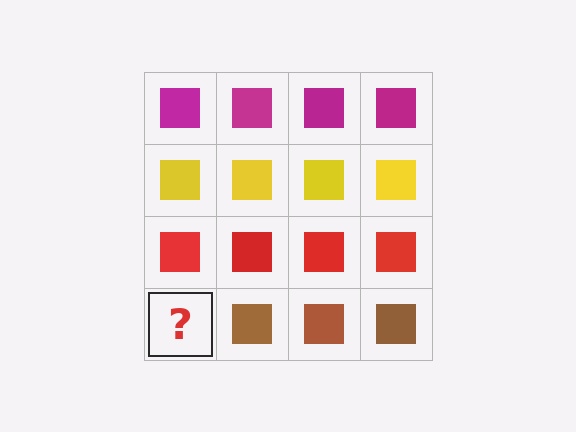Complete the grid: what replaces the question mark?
The question mark should be replaced with a brown square.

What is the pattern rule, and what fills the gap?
The rule is that each row has a consistent color. The gap should be filled with a brown square.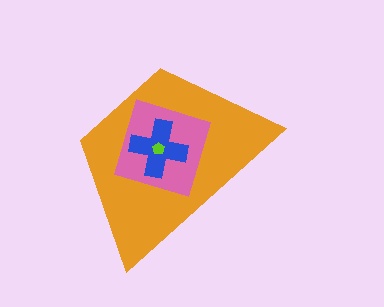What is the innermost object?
The lime pentagon.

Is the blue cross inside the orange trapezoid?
Yes.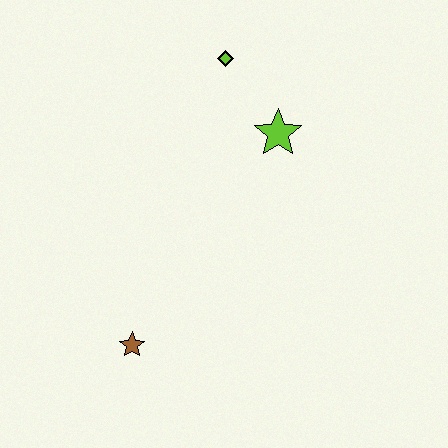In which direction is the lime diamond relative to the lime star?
The lime diamond is above the lime star.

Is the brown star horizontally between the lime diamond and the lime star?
No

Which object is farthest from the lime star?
The brown star is farthest from the lime star.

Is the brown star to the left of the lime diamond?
Yes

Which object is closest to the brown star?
The lime star is closest to the brown star.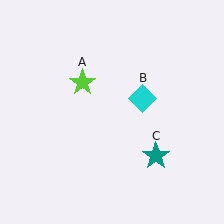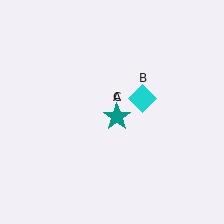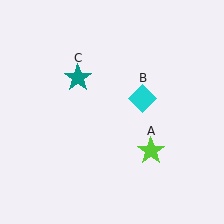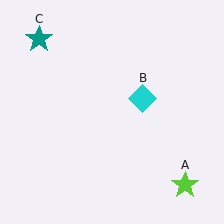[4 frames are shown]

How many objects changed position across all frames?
2 objects changed position: lime star (object A), teal star (object C).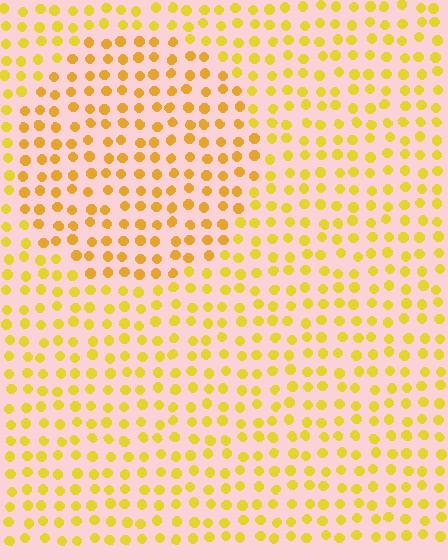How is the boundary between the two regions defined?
The boundary is defined purely by a slight shift in hue (about 15 degrees). Spacing, size, and orientation are identical on both sides.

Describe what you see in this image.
The image is filled with small yellow elements in a uniform arrangement. A circle-shaped region is visible where the elements are tinted to a slightly different hue, forming a subtle color boundary.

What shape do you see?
I see a circle.